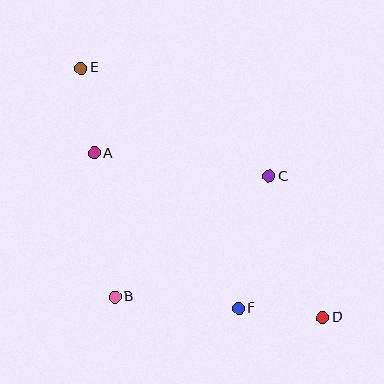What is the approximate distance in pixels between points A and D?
The distance between A and D is approximately 281 pixels.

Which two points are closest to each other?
Points D and F are closest to each other.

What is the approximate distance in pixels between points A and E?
The distance between A and E is approximately 86 pixels.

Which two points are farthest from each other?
Points D and E are farthest from each other.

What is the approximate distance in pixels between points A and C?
The distance between A and C is approximately 176 pixels.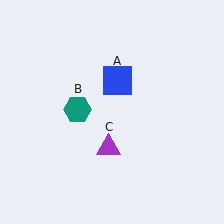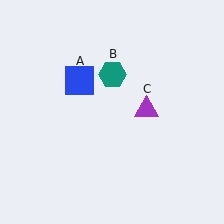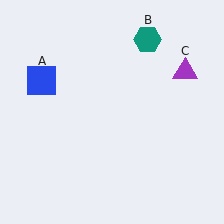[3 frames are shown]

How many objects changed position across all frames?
3 objects changed position: blue square (object A), teal hexagon (object B), purple triangle (object C).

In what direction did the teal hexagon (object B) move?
The teal hexagon (object B) moved up and to the right.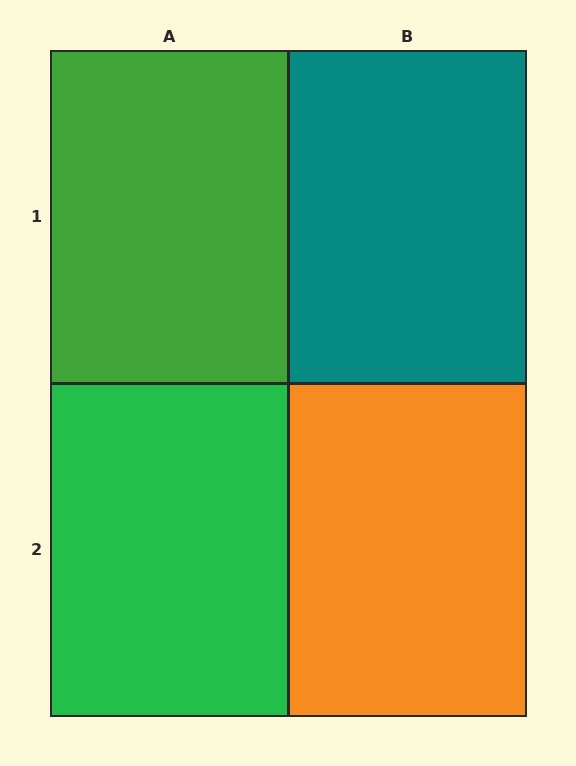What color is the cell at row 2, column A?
Green.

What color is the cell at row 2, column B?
Orange.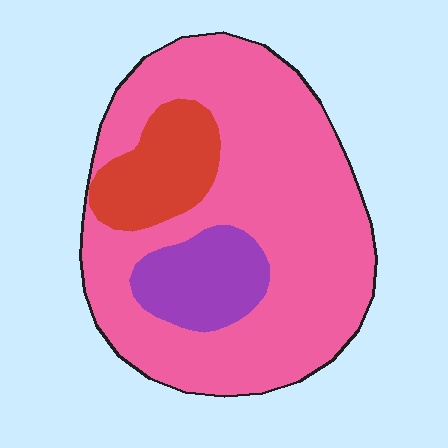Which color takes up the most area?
Pink, at roughly 75%.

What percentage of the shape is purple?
Purple takes up about one eighth (1/8) of the shape.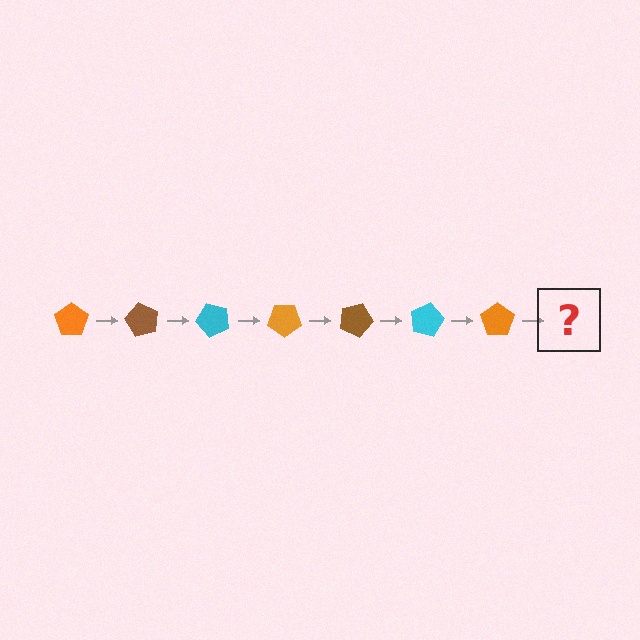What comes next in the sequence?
The next element should be a brown pentagon, rotated 420 degrees from the start.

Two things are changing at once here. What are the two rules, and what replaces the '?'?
The two rules are that it rotates 60 degrees each step and the color cycles through orange, brown, and cyan. The '?' should be a brown pentagon, rotated 420 degrees from the start.